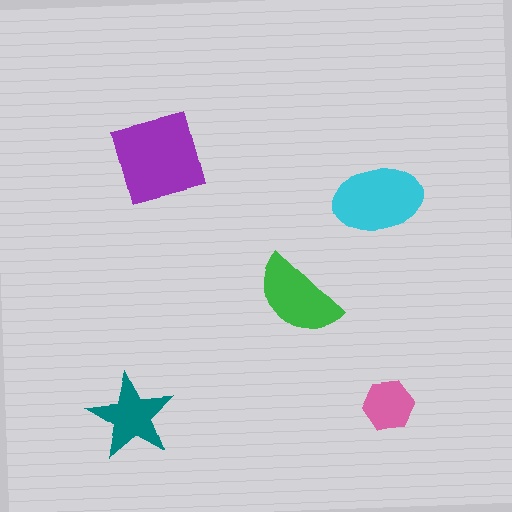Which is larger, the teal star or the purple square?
The purple square.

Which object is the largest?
The purple square.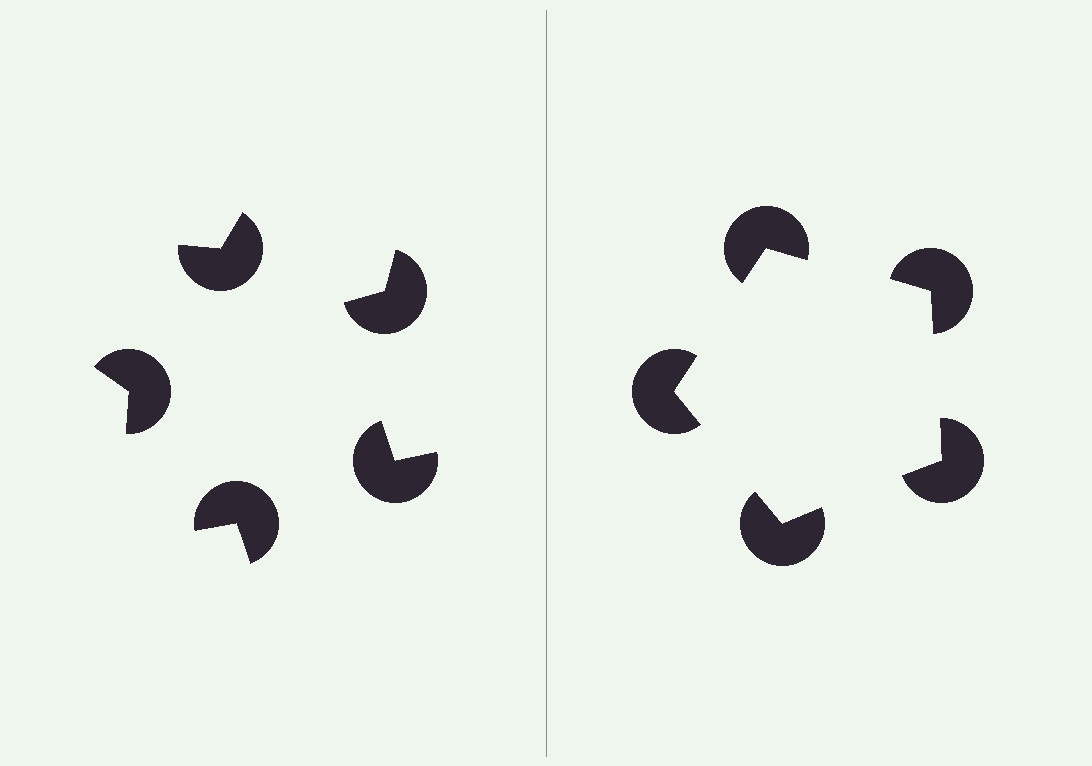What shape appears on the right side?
An illusory pentagon.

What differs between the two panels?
The pac-man discs are positioned identically on both sides; only the wedge orientations differ. On the right they align to a pentagon; on the left they are misaligned.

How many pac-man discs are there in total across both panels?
10 — 5 on each side.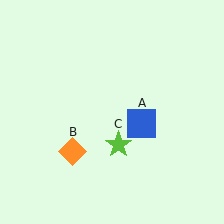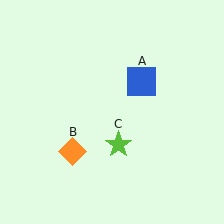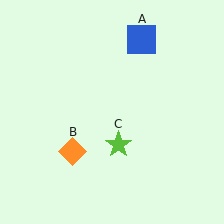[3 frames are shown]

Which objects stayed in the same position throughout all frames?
Orange diamond (object B) and lime star (object C) remained stationary.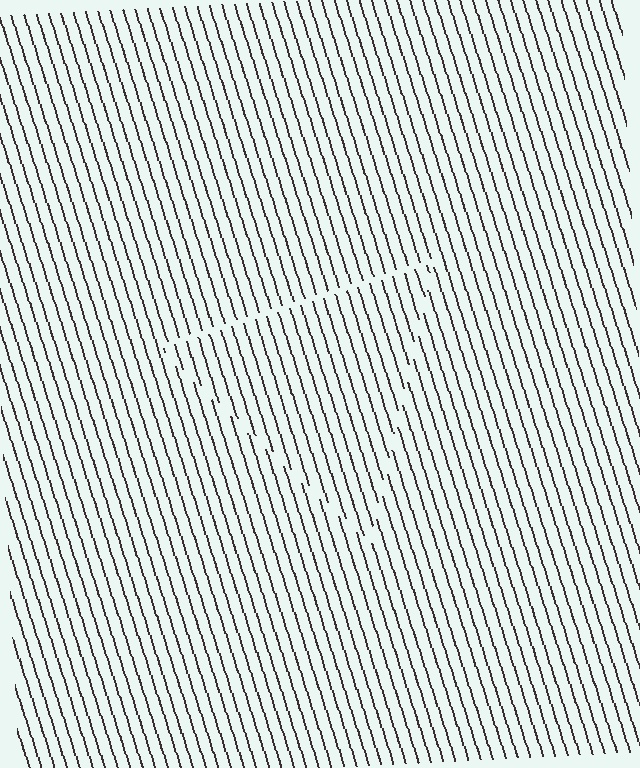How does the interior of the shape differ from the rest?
The interior of the shape contains the same grating, shifted by half a period — the contour is defined by the phase discontinuity where line-ends from the inner and outer gratings abut.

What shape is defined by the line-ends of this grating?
An illusory triangle. The interior of the shape contains the same grating, shifted by half a period — the contour is defined by the phase discontinuity where line-ends from the inner and outer gratings abut.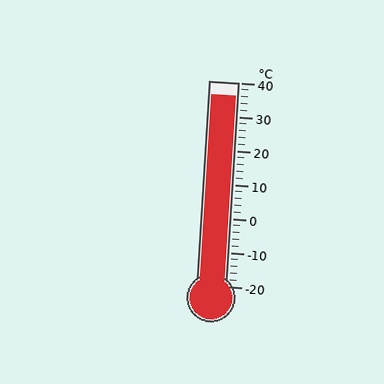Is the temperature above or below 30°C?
The temperature is above 30°C.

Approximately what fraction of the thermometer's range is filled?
The thermometer is filled to approximately 95% of its range.